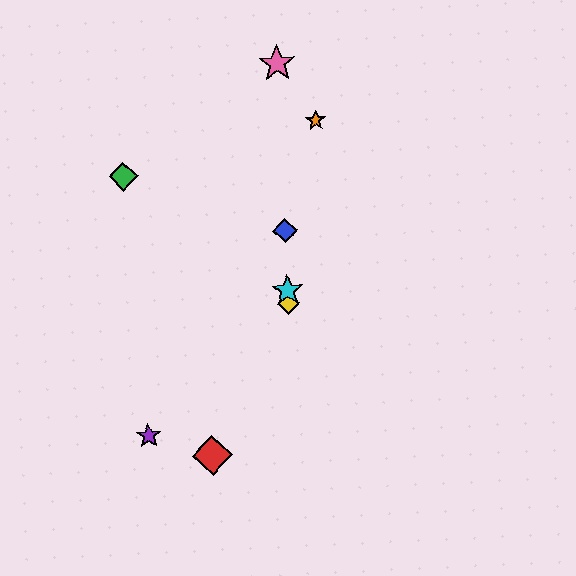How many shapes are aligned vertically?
4 shapes (the blue diamond, the yellow diamond, the cyan star, the pink star) are aligned vertically.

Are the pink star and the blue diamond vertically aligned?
Yes, both are at x≈277.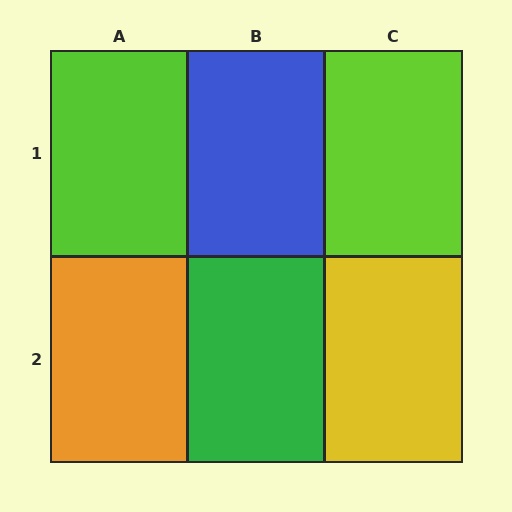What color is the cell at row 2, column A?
Orange.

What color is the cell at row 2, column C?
Yellow.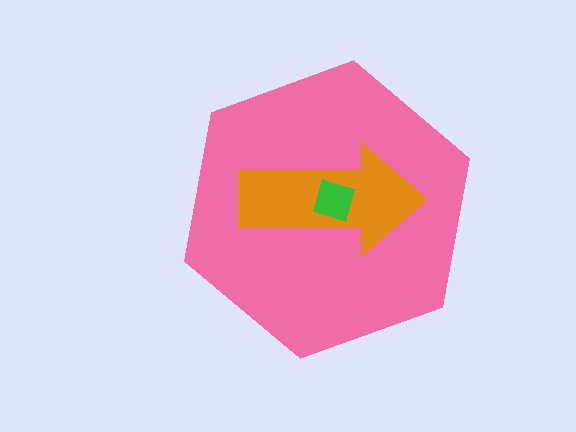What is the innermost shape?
The green square.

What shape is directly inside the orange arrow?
The green square.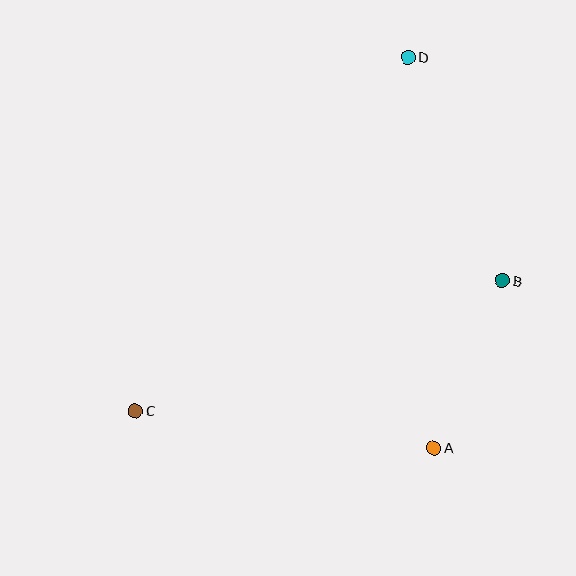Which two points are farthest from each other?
Points C and D are farthest from each other.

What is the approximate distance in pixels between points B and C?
The distance between B and C is approximately 389 pixels.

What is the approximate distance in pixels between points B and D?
The distance between B and D is approximately 243 pixels.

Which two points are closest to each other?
Points A and B are closest to each other.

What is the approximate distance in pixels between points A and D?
The distance between A and D is approximately 391 pixels.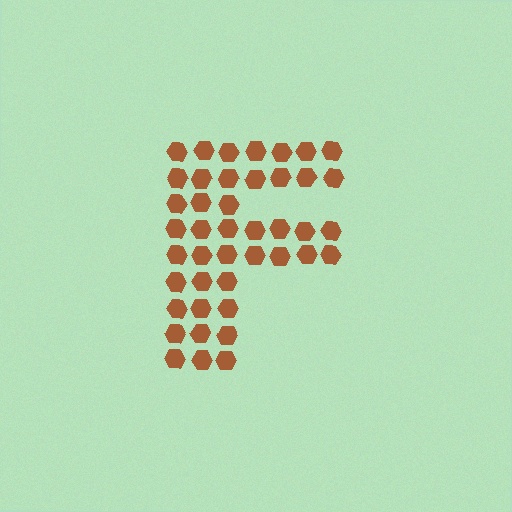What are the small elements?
The small elements are hexagons.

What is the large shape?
The large shape is the letter F.